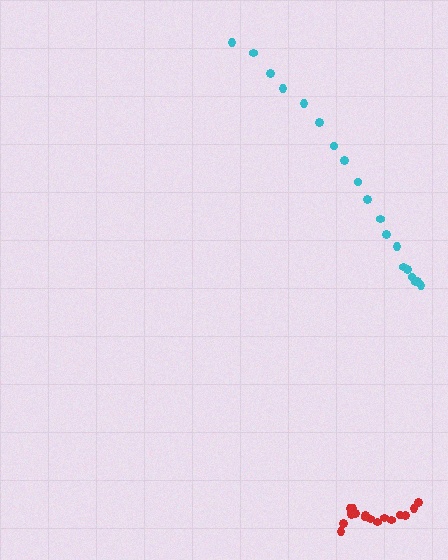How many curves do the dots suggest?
There are 2 distinct paths.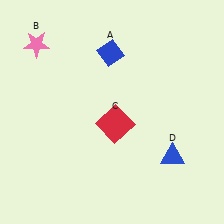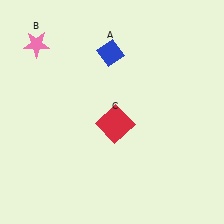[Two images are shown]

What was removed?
The blue triangle (D) was removed in Image 2.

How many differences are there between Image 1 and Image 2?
There is 1 difference between the two images.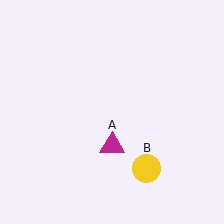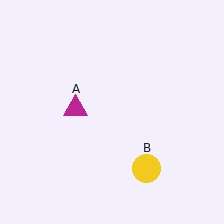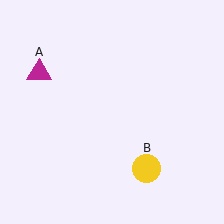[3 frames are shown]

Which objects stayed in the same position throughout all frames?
Yellow circle (object B) remained stationary.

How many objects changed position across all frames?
1 object changed position: magenta triangle (object A).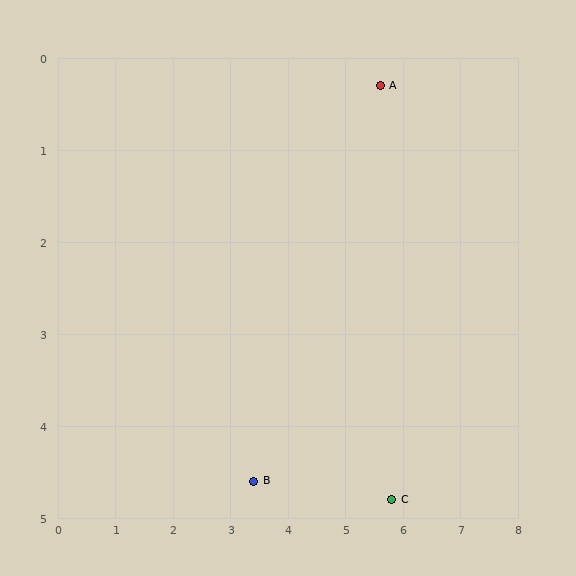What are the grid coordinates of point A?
Point A is at approximately (5.6, 0.3).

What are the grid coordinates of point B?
Point B is at approximately (3.4, 4.6).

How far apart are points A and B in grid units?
Points A and B are about 4.8 grid units apart.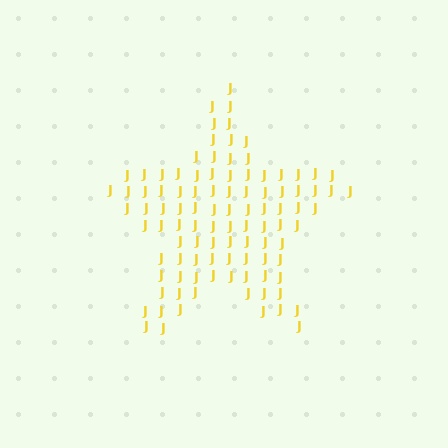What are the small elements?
The small elements are letter J's.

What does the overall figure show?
The overall figure shows a star.